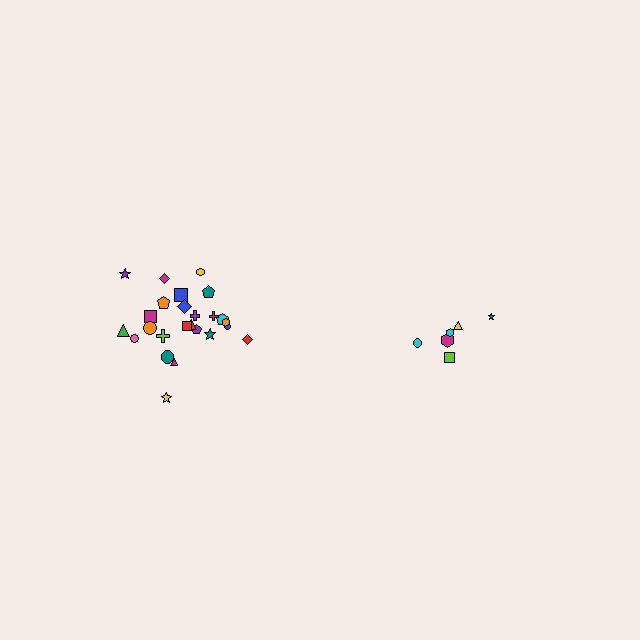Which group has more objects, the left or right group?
The left group.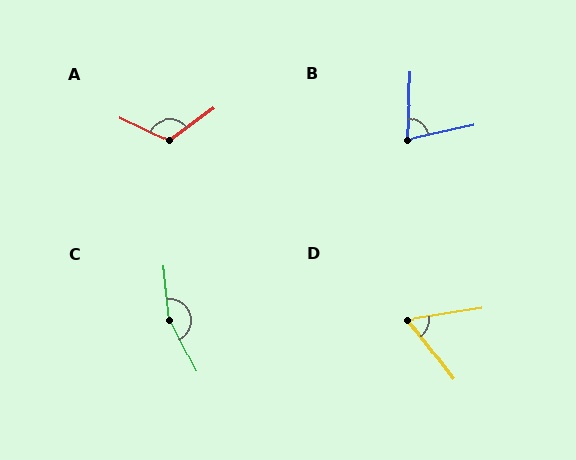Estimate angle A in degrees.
Approximately 118 degrees.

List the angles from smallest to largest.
D (61°), B (75°), A (118°), C (159°).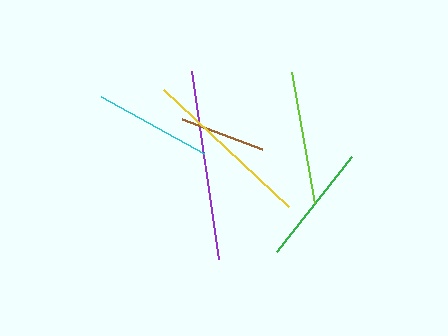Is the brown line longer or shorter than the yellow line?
The yellow line is longer than the brown line.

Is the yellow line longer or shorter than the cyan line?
The yellow line is longer than the cyan line.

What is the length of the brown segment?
The brown segment is approximately 85 pixels long.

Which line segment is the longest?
The purple line is the longest at approximately 190 pixels.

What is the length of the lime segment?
The lime segment is approximately 133 pixels long.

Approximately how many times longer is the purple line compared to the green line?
The purple line is approximately 1.6 times the length of the green line.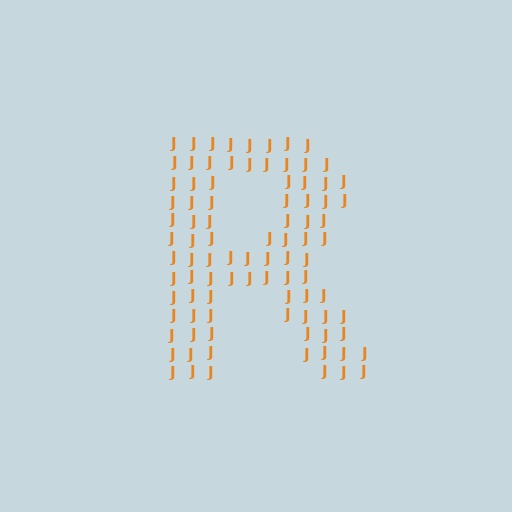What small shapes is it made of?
It is made of small letter J's.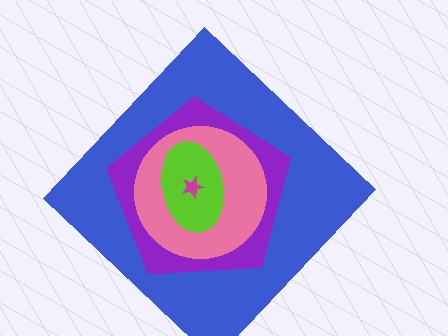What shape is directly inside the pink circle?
The lime ellipse.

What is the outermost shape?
The blue diamond.